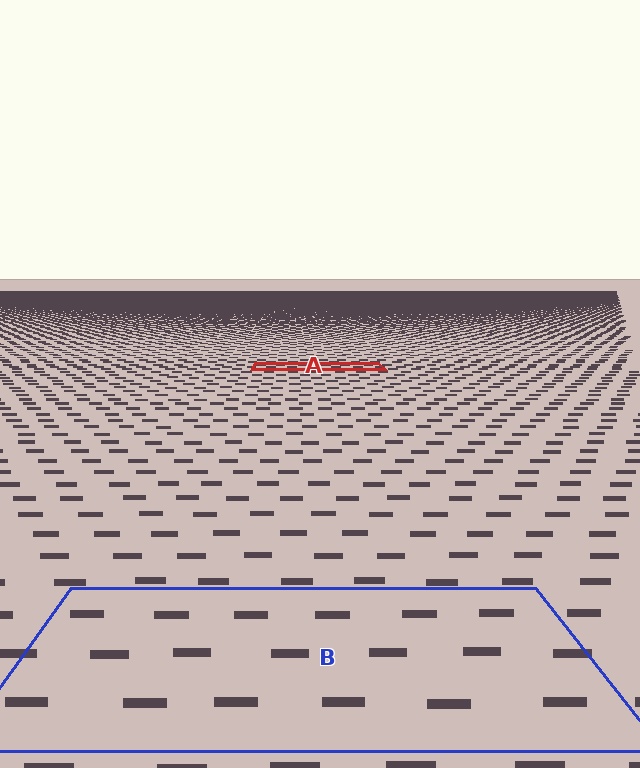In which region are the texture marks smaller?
The texture marks are smaller in region A, because it is farther away.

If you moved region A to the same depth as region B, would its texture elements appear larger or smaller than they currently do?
They would appear larger. At a closer depth, the same texture elements are projected at a bigger on-screen size.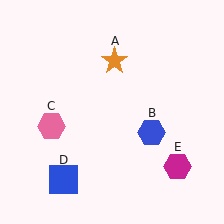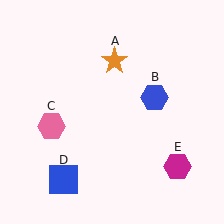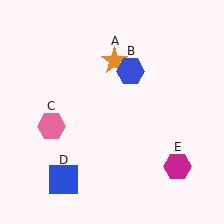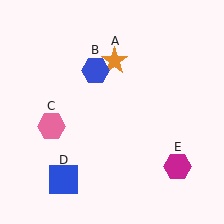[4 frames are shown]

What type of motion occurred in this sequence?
The blue hexagon (object B) rotated counterclockwise around the center of the scene.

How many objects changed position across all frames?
1 object changed position: blue hexagon (object B).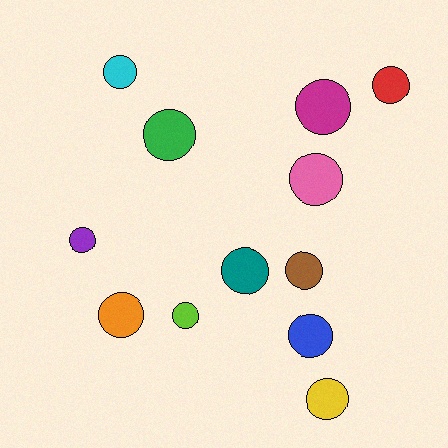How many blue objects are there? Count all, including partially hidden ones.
There is 1 blue object.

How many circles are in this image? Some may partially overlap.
There are 12 circles.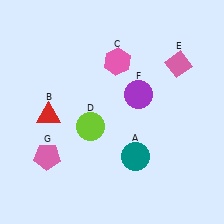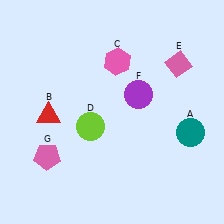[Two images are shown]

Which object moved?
The teal circle (A) moved right.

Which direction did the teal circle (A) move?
The teal circle (A) moved right.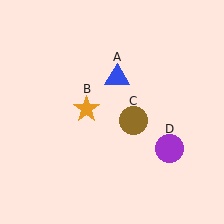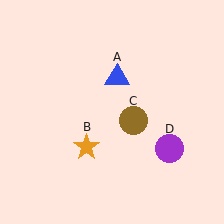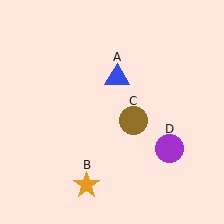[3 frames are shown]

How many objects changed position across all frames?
1 object changed position: orange star (object B).